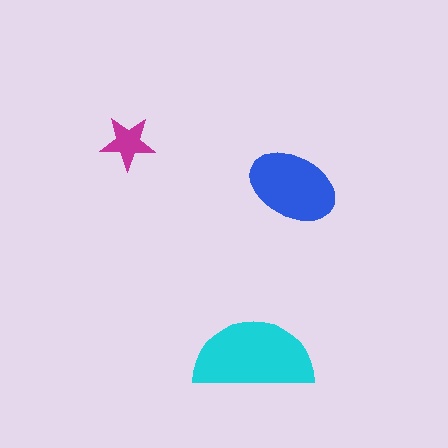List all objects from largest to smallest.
The cyan semicircle, the blue ellipse, the magenta star.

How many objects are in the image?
There are 3 objects in the image.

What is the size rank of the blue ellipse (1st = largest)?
2nd.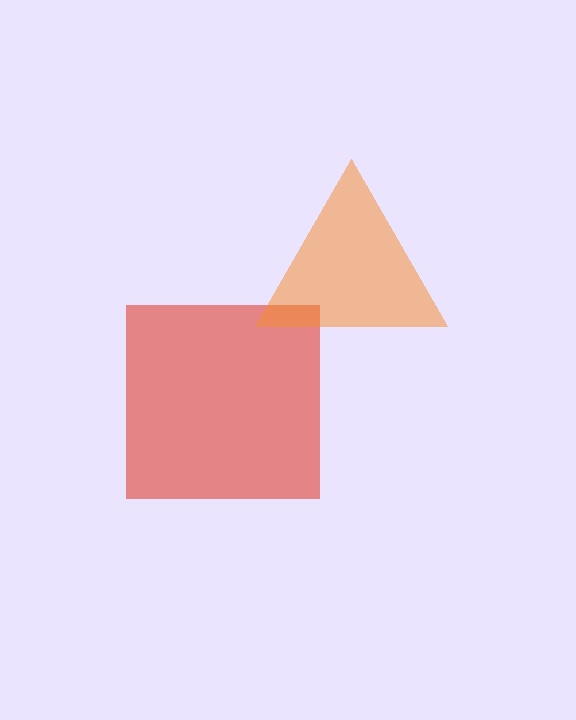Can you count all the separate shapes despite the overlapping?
Yes, there are 2 separate shapes.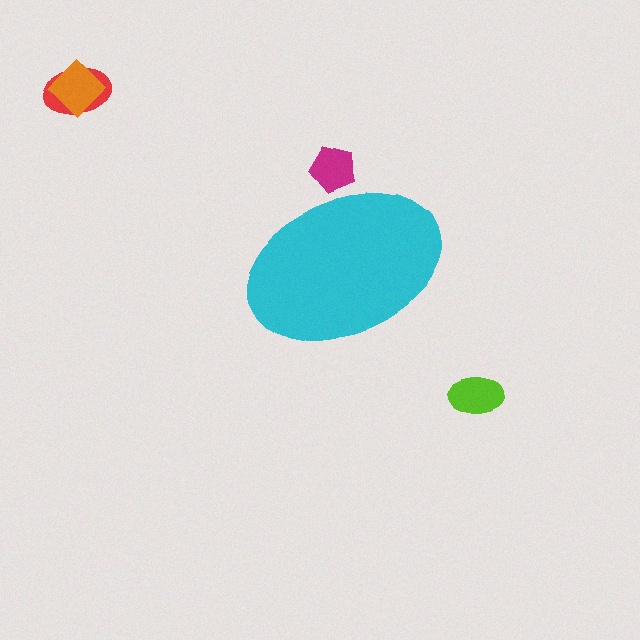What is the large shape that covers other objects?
A cyan ellipse.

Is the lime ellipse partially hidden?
No, the lime ellipse is fully visible.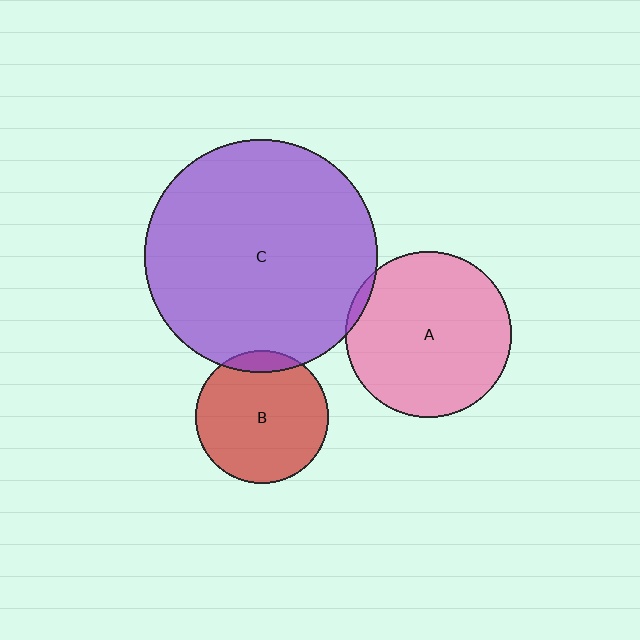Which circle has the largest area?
Circle C (purple).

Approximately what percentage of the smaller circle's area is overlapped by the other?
Approximately 5%.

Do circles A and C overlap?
Yes.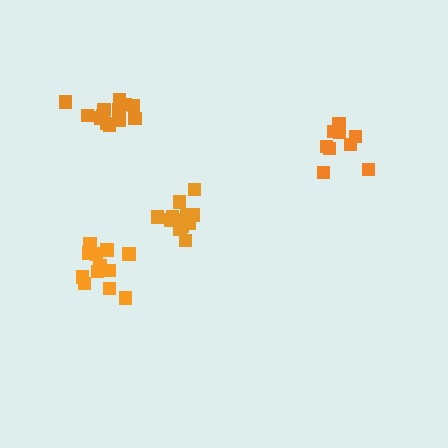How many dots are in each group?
Group 1: 12 dots, Group 2: 9 dots, Group 3: 14 dots, Group 4: 13 dots (48 total).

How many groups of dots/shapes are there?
There are 4 groups.